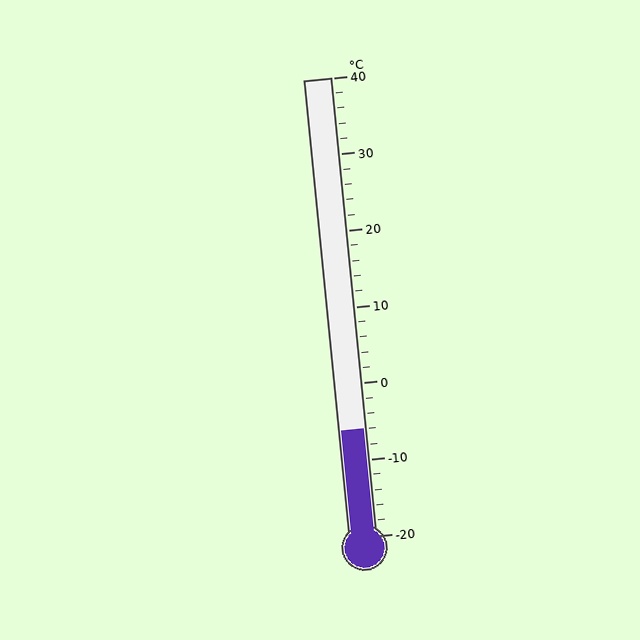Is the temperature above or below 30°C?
The temperature is below 30°C.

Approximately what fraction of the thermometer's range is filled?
The thermometer is filled to approximately 25% of its range.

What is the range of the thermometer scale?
The thermometer scale ranges from -20°C to 40°C.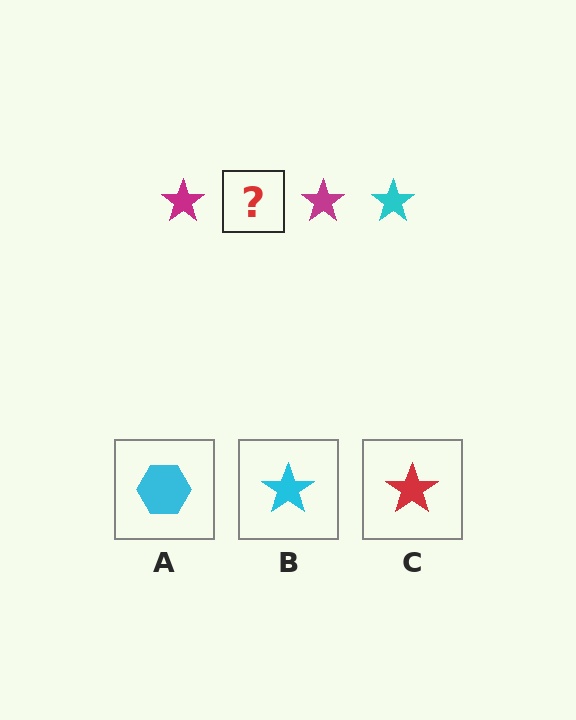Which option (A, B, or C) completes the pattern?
B.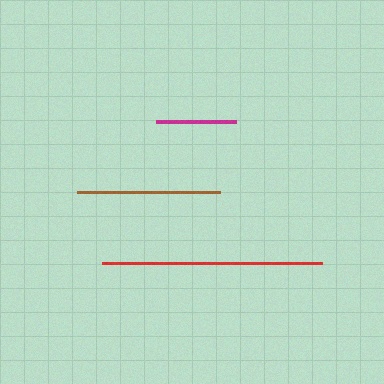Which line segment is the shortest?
The magenta line is the shortest at approximately 81 pixels.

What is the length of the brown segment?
The brown segment is approximately 143 pixels long.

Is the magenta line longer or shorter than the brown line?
The brown line is longer than the magenta line.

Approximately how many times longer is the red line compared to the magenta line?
The red line is approximately 2.7 times the length of the magenta line.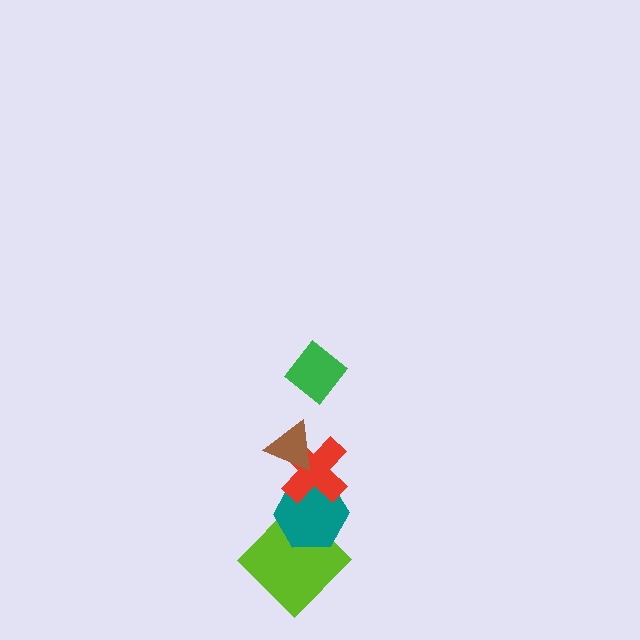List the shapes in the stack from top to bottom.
From top to bottom: the green diamond, the brown triangle, the red cross, the teal hexagon, the lime diamond.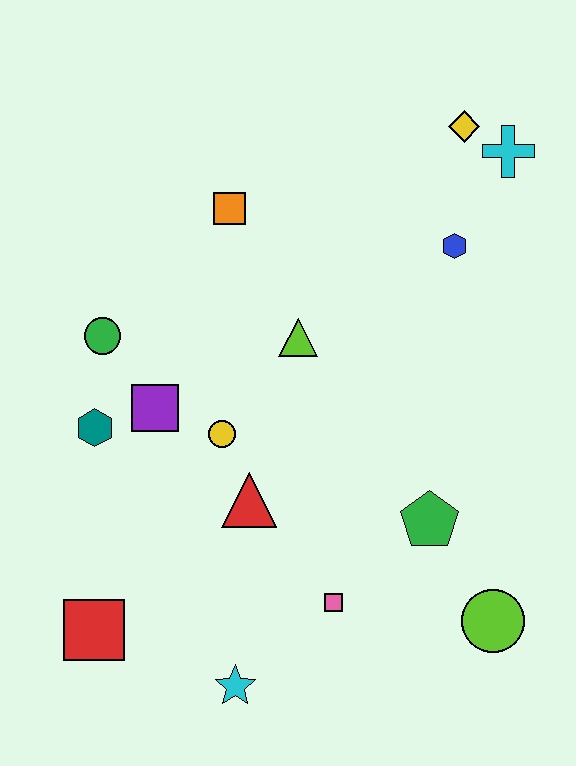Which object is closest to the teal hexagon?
The purple square is closest to the teal hexagon.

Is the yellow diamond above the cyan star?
Yes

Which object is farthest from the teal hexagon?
The cyan cross is farthest from the teal hexagon.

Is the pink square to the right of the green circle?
Yes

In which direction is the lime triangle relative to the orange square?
The lime triangle is below the orange square.